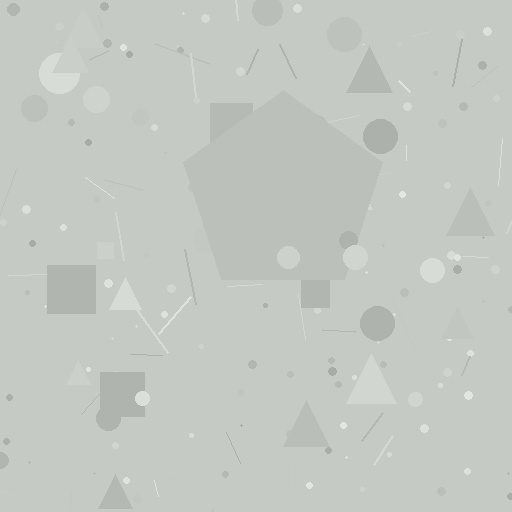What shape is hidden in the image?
A pentagon is hidden in the image.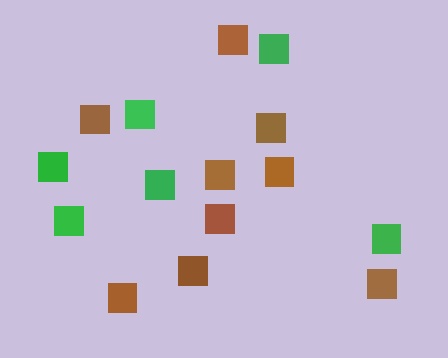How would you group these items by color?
There are 2 groups: one group of green squares (6) and one group of brown squares (9).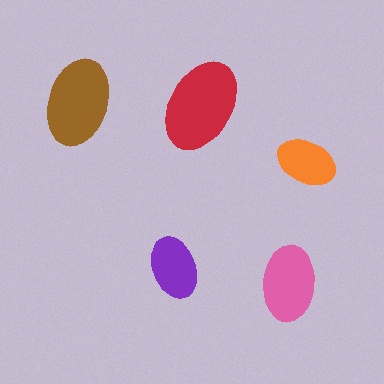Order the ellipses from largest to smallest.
the red one, the brown one, the pink one, the purple one, the orange one.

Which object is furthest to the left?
The brown ellipse is leftmost.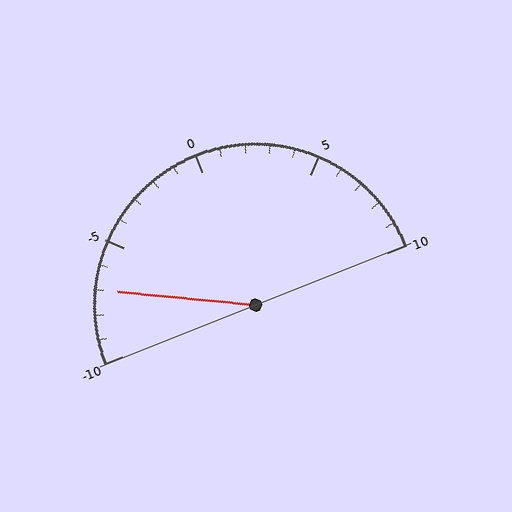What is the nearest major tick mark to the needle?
The nearest major tick mark is -5.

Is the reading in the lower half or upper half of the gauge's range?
The reading is in the lower half of the range (-10 to 10).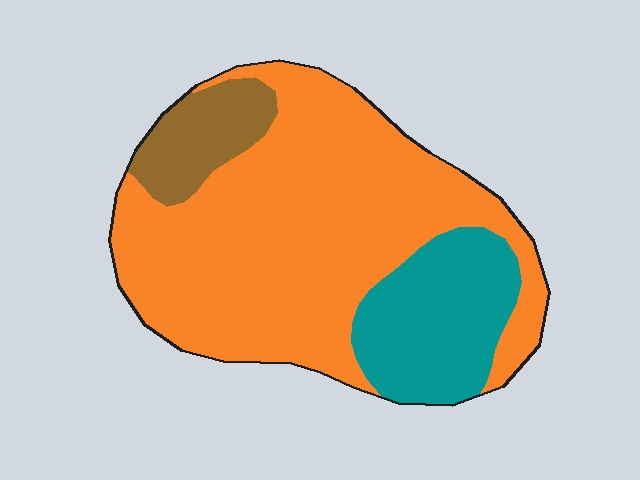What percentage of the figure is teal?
Teal covers roughly 20% of the figure.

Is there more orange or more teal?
Orange.